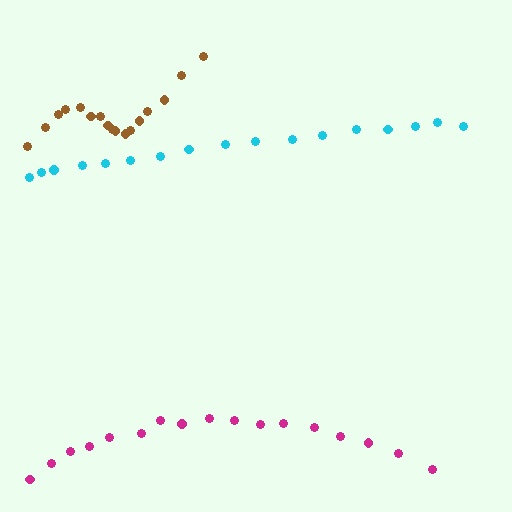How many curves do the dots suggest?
There are 3 distinct paths.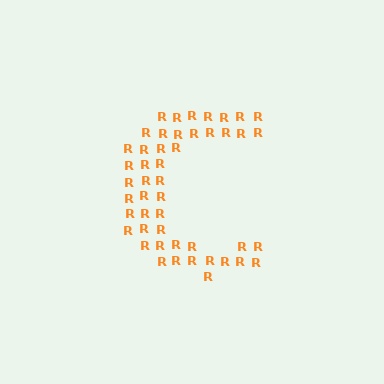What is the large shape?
The large shape is the letter C.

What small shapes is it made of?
It is made of small letter R's.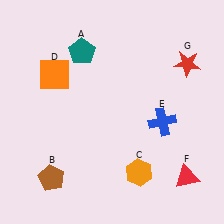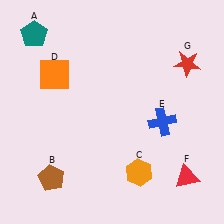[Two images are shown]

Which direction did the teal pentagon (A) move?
The teal pentagon (A) moved left.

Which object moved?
The teal pentagon (A) moved left.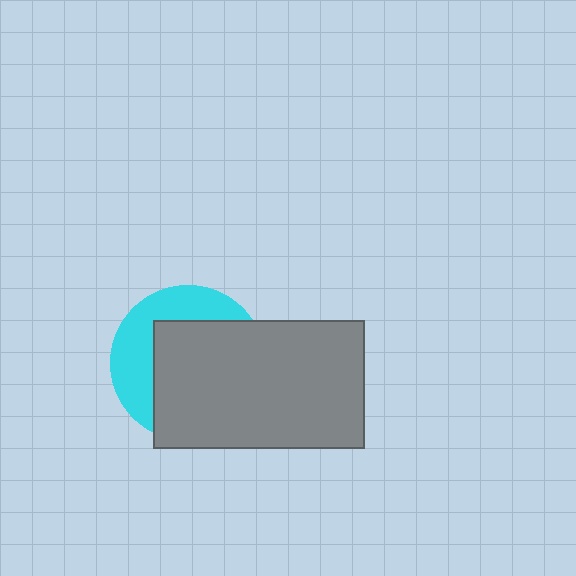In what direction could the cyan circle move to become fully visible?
The cyan circle could move toward the upper-left. That would shift it out from behind the gray rectangle entirely.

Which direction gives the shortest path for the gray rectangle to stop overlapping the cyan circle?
Moving toward the lower-right gives the shortest separation.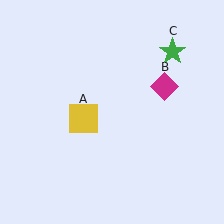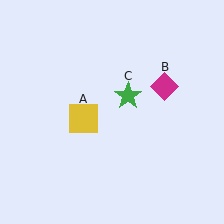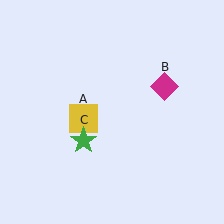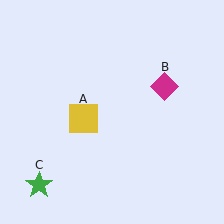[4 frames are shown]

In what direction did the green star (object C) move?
The green star (object C) moved down and to the left.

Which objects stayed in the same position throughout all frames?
Yellow square (object A) and magenta diamond (object B) remained stationary.